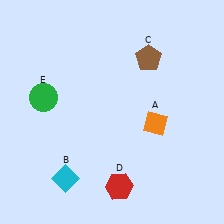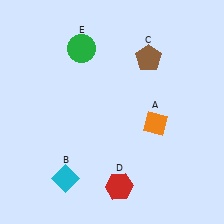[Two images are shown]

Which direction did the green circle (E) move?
The green circle (E) moved up.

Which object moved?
The green circle (E) moved up.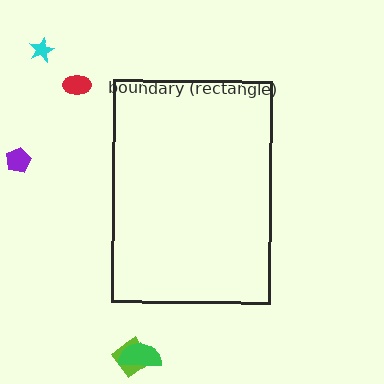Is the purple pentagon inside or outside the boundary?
Outside.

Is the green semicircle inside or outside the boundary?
Outside.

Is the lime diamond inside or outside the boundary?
Outside.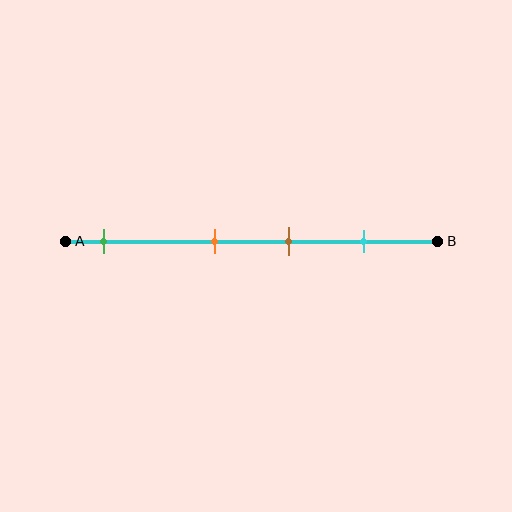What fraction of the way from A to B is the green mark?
The green mark is approximately 10% (0.1) of the way from A to B.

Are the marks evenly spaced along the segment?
No, the marks are not evenly spaced.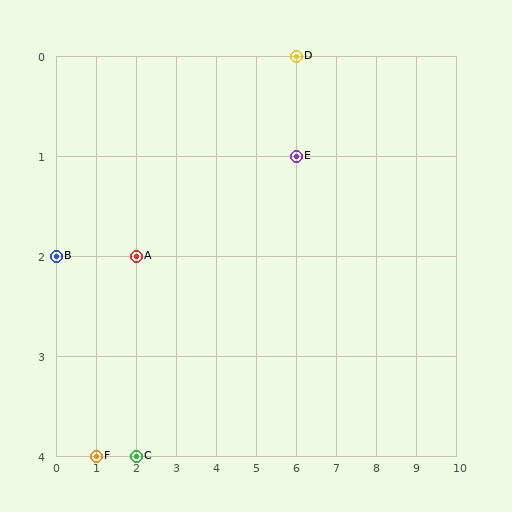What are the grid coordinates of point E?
Point E is at grid coordinates (6, 1).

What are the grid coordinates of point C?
Point C is at grid coordinates (2, 4).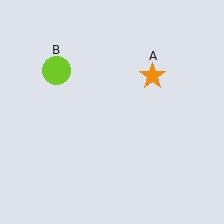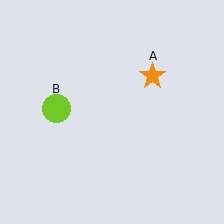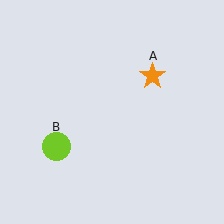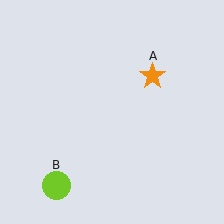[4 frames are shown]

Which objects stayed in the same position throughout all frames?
Orange star (object A) remained stationary.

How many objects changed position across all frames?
1 object changed position: lime circle (object B).